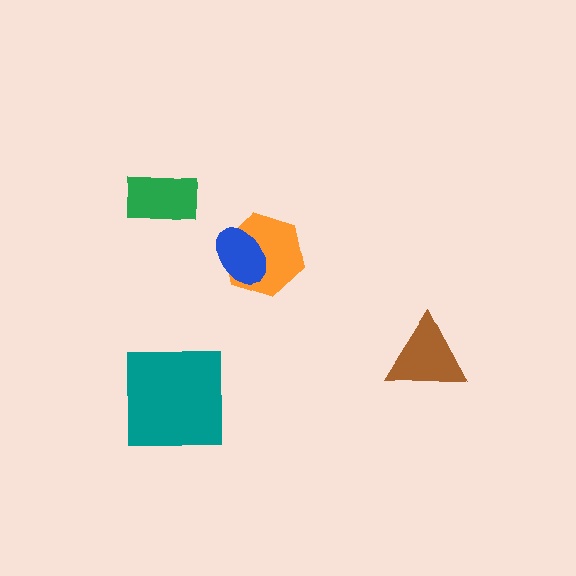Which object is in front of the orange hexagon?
The blue ellipse is in front of the orange hexagon.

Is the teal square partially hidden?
No, no other shape covers it.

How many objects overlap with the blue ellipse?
1 object overlaps with the blue ellipse.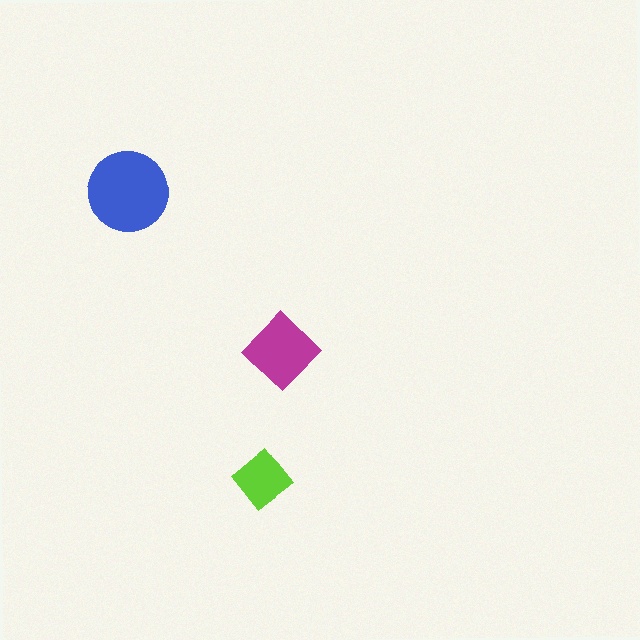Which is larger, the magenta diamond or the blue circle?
The blue circle.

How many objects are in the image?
There are 3 objects in the image.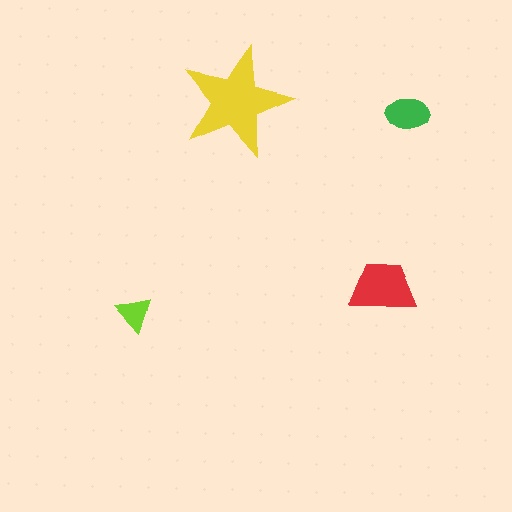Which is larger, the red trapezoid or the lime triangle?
The red trapezoid.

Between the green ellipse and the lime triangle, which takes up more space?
The green ellipse.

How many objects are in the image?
There are 4 objects in the image.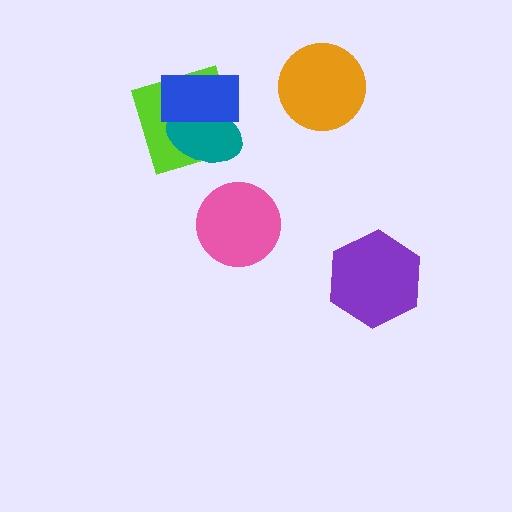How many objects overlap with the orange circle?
0 objects overlap with the orange circle.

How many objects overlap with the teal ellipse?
2 objects overlap with the teal ellipse.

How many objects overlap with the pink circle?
0 objects overlap with the pink circle.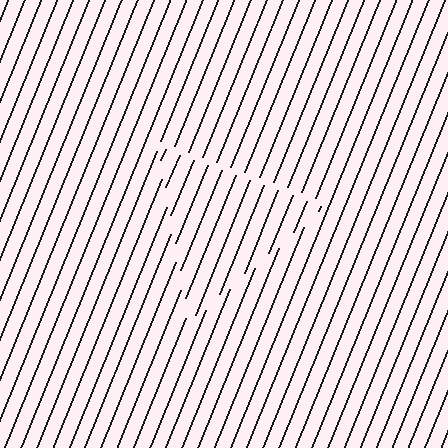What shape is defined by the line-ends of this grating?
An illusory triangle. The interior of the shape contains the same grating, shifted by half a period — the contour is defined by the phase discontinuity where line-ends from the inner and outer gratings abut.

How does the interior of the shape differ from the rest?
The interior of the shape contains the same grating, shifted by half a period — the contour is defined by the phase discontinuity where line-ends from the inner and outer gratings abut.